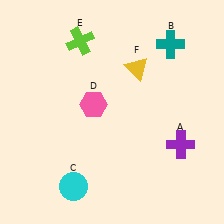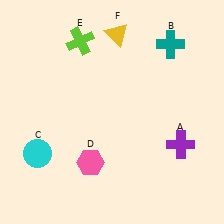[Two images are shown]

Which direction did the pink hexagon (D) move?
The pink hexagon (D) moved down.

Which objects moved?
The objects that moved are: the cyan circle (C), the pink hexagon (D), the yellow triangle (F).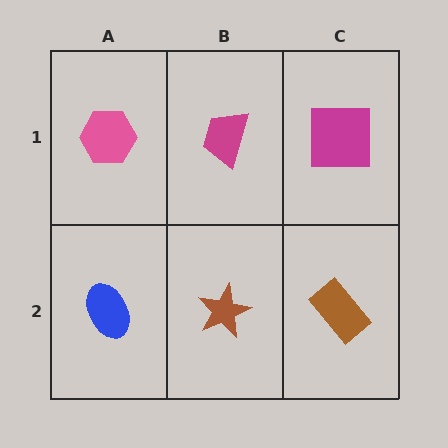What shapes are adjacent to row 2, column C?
A magenta square (row 1, column C), a brown star (row 2, column B).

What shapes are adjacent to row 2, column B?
A magenta trapezoid (row 1, column B), a blue ellipse (row 2, column A), a brown rectangle (row 2, column C).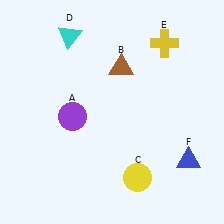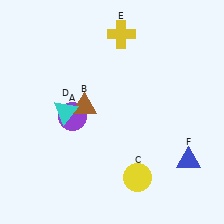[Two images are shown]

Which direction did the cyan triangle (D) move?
The cyan triangle (D) moved down.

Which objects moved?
The objects that moved are: the brown triangle (B), the cyan triangle (D), the yellow cross (E).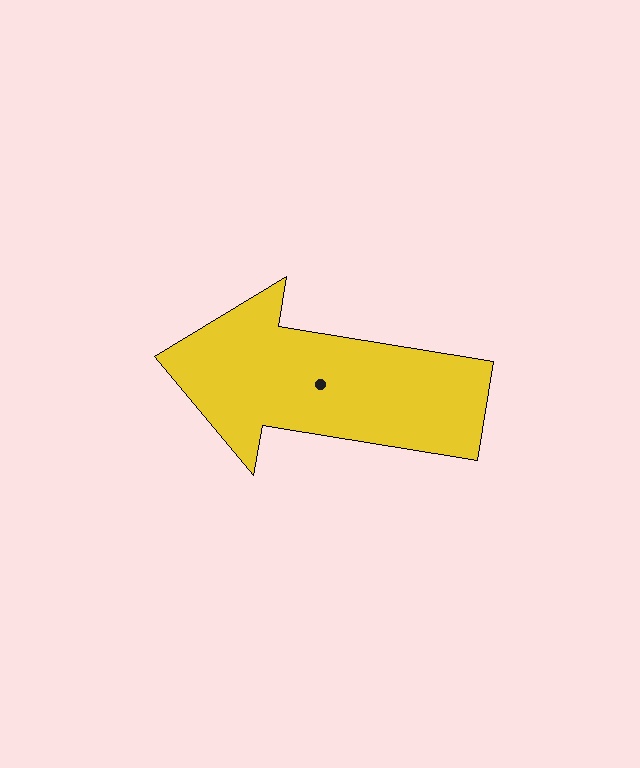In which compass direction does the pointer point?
West.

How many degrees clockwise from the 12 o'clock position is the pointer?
Approximately 279 degrees.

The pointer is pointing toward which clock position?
Roughly 9 o'clock.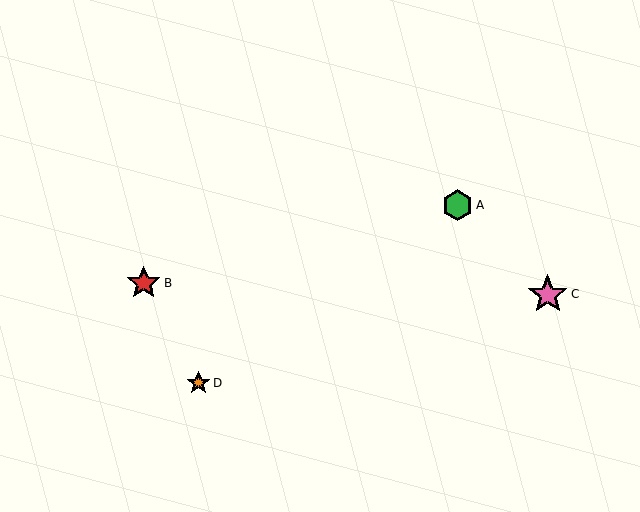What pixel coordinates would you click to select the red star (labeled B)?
Click at (144, 283) to select the red star B.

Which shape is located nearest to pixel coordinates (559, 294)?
The pink star (labeled C) at (548, 294) is nearest to that location.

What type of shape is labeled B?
Shape B is a red star.